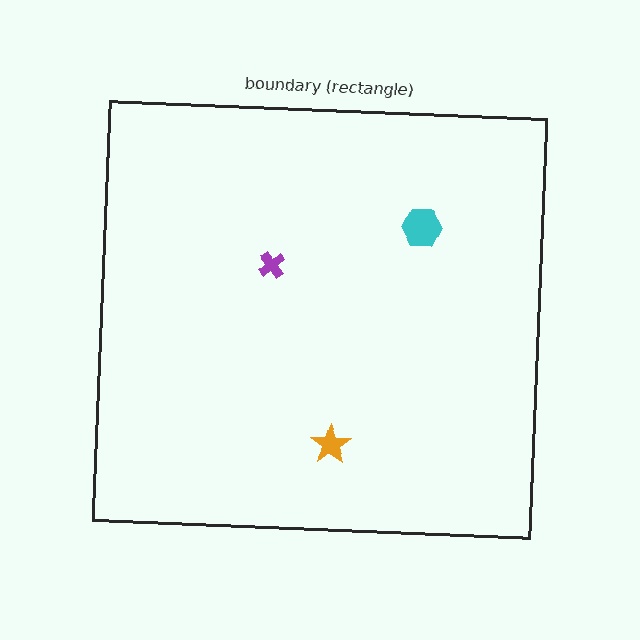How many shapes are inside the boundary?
3 inside, 0 outside.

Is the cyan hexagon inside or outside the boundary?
Inside.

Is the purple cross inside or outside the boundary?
Inside.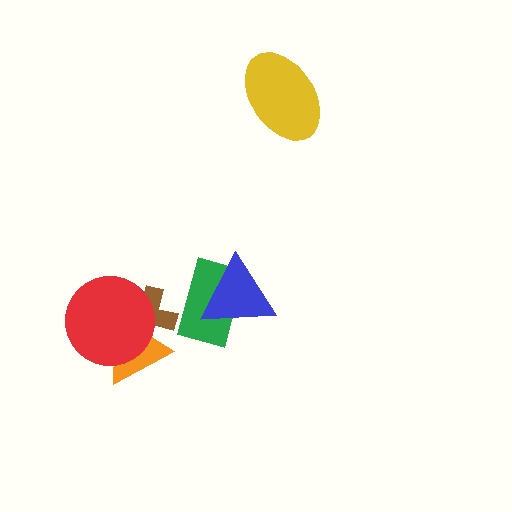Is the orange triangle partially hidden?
Yes, it is partially covered by another shape.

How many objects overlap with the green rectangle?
1 object overlaps with the green rectangle.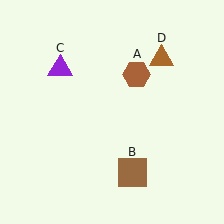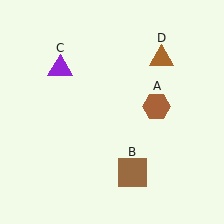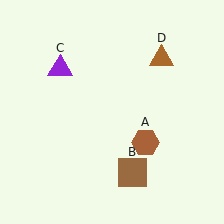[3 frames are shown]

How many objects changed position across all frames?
1 object changed position: brown hexagon (object A).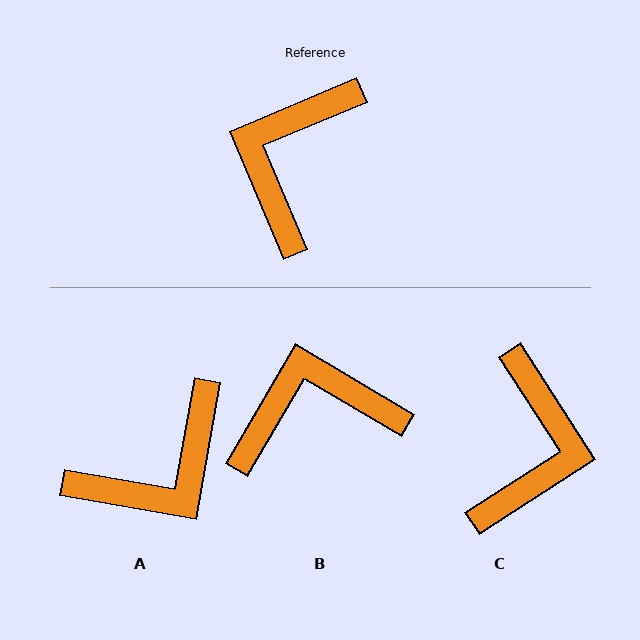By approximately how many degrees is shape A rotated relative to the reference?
Approximately 147 degrees counter-clockwise.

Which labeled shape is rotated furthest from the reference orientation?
C, about 170 degrees away.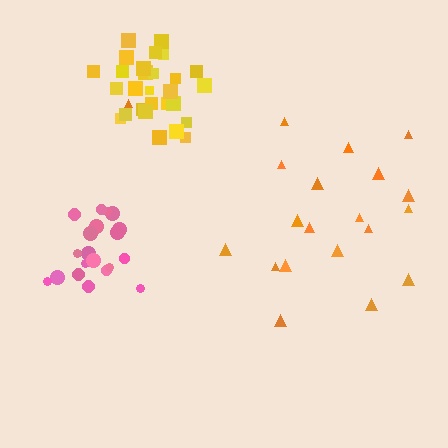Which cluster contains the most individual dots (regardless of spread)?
Yellow (28).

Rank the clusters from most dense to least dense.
pink, yellow, orange.